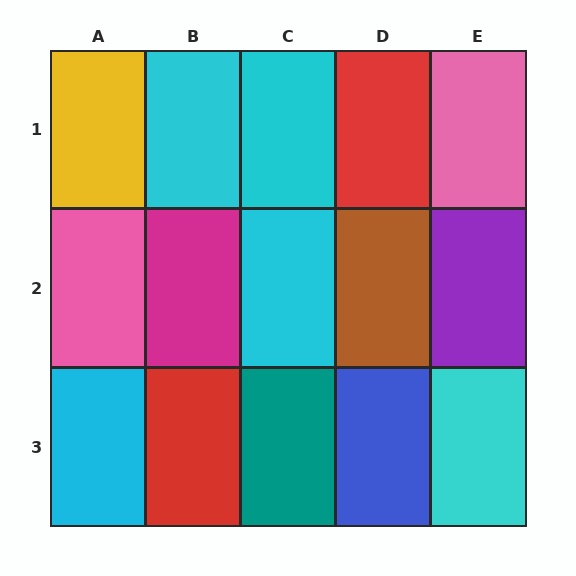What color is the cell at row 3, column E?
Cyan.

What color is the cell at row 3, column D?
Blue.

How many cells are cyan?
5 cells are cyan.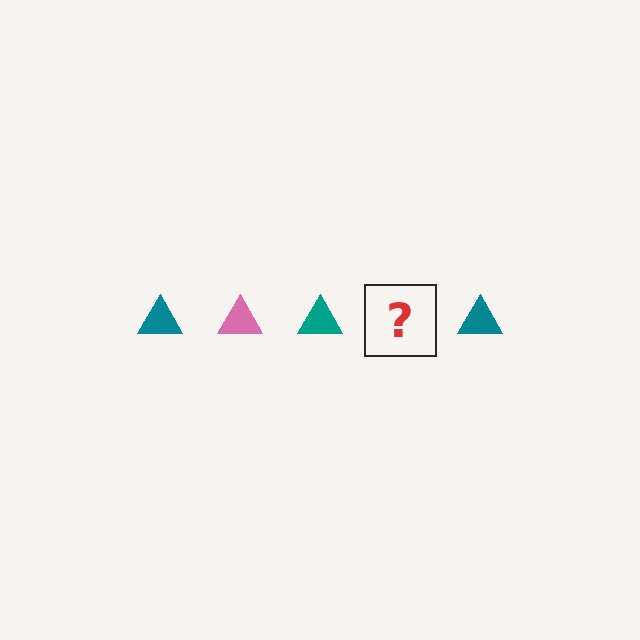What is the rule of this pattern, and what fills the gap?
The rule is that the pattern cycles through teal, pink triangles. The gap should be filled with a pink triangle.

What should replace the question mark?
The question mark should be replaced with a pink triangle.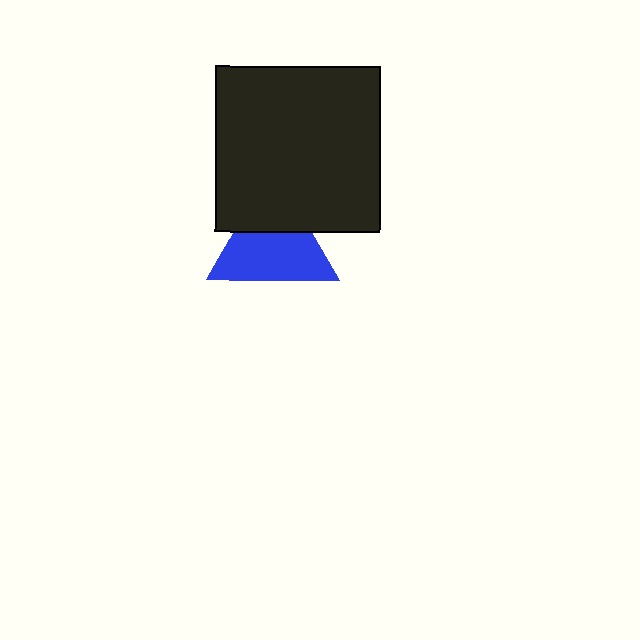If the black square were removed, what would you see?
You would see the complete blue triangle.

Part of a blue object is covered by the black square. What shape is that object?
It is a triangle.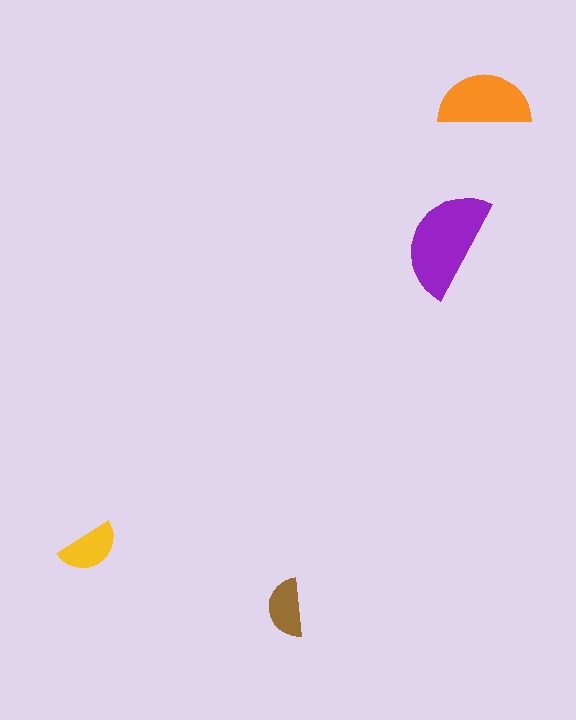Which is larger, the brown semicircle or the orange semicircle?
The orange one.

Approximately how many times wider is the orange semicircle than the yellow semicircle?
About 1.5 times wider.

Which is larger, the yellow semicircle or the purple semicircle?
The purple one.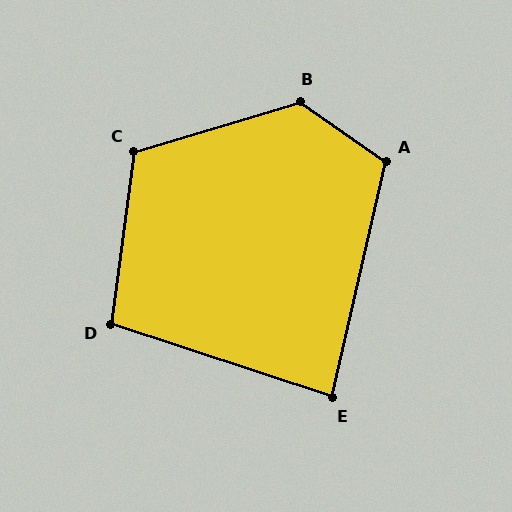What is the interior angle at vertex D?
Approximately 101 degrees (obtuse).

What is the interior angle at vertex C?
Approximately 114 degrees (obtuse).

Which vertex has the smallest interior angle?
E, at approximately 85 degrees.